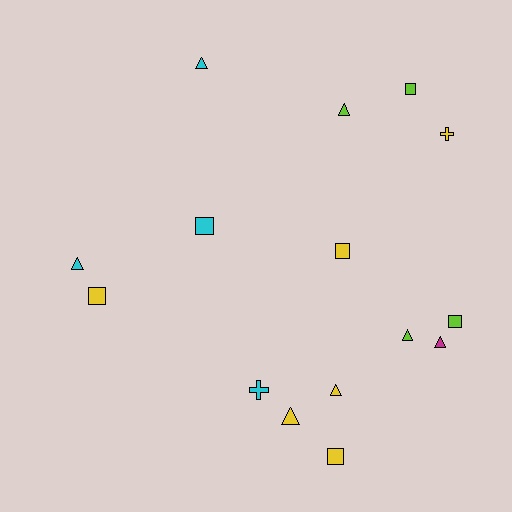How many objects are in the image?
There are 15 objects.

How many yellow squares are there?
There are 3 yellow squares.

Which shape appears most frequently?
Triangle, with 7 objects.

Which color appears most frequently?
Yellow, with 6 objects.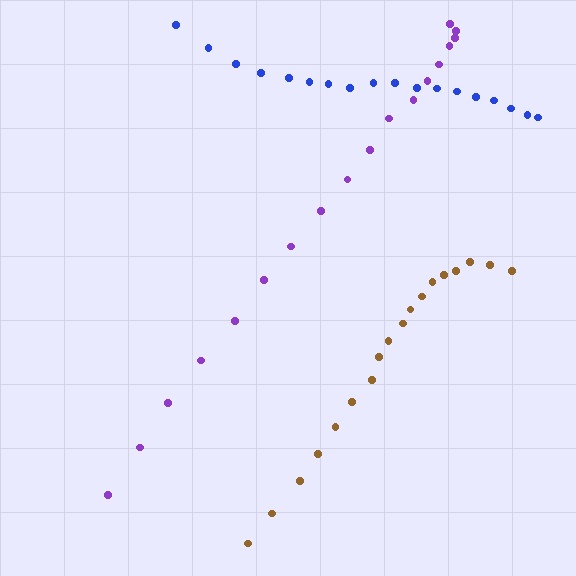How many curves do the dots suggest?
There are 3 distinct paths.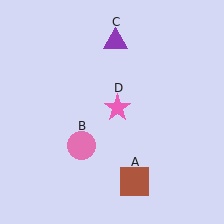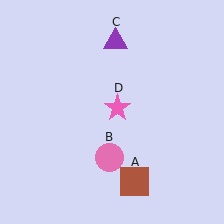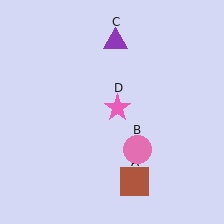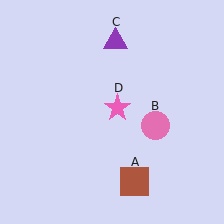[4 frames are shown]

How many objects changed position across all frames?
1 object changed position: pink circle (object B).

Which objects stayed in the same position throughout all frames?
Brown square (object A) and purple triangle (object C) and pink star (object D) remained stationary.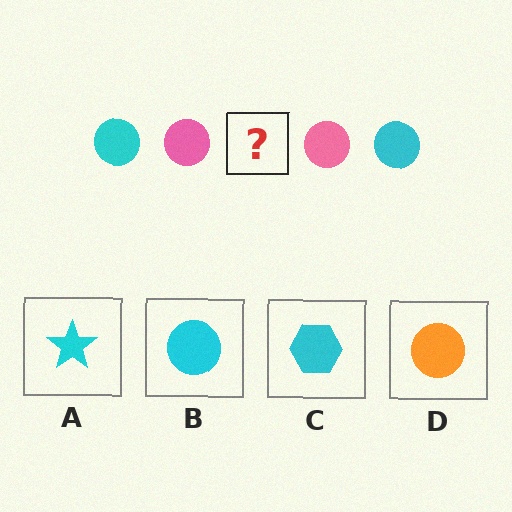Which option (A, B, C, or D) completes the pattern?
B.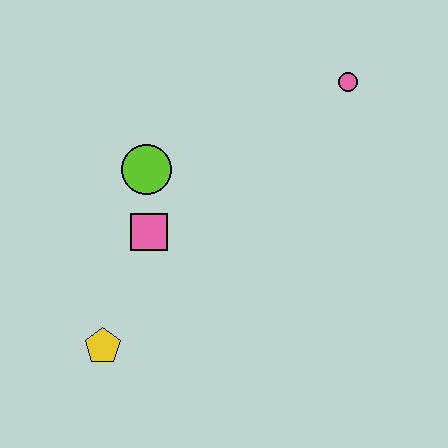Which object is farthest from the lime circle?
The pink circle is farthest from the lime circle.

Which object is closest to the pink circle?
The lime circle is closest to the pink circle.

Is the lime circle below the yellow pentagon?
No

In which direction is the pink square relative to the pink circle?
The pink square is to the left of the pink circle.